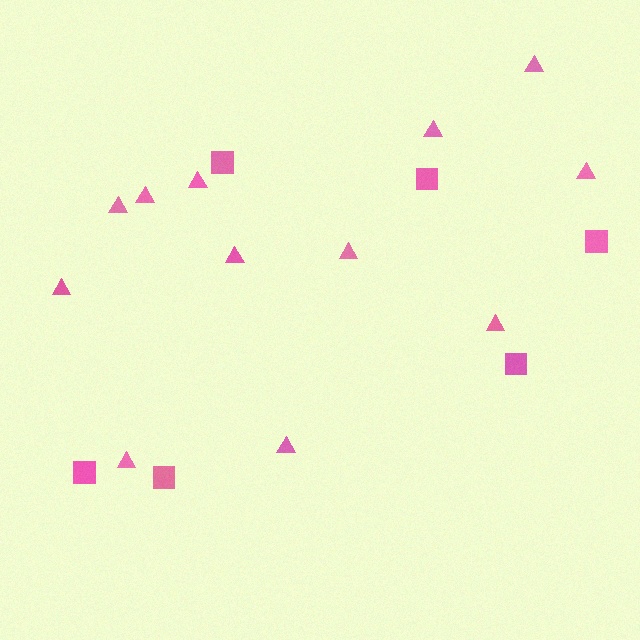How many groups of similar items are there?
There are 2 groups: one group of squares (6) and one group of triangles (12).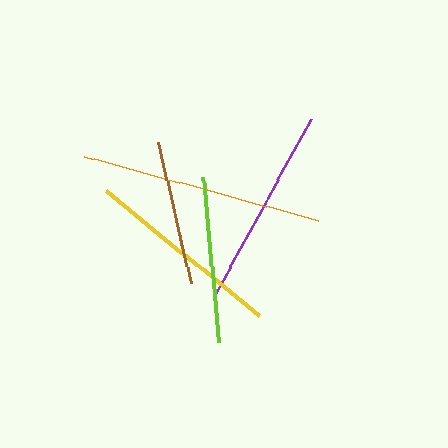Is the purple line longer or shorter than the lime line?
The purple line is longer than the lime line.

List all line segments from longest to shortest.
From longest to shortest: orange, purple, yellow, lime, brown.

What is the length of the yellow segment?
The yellow segment is approximately 198 pixels long.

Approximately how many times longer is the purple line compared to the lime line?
The purple line is approximately 1.2 times the length of the lime line.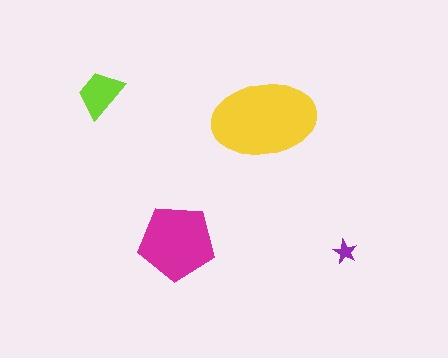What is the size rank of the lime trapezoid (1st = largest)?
3rd.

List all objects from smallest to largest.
The purple star, the lime trapezoid, the magenta pentagon, the yellow ellipse.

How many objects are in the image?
There are 4 objects in the image.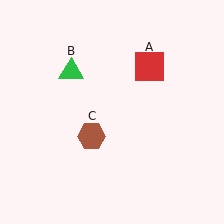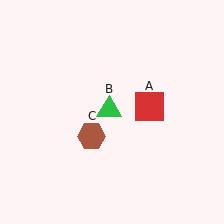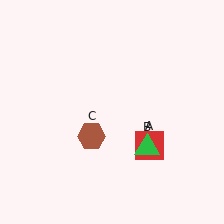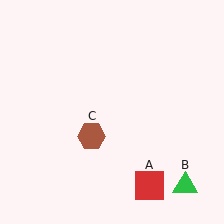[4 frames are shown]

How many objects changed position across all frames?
2 objects changed position: red square (object A), green triangle (object B).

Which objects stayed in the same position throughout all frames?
Brown hexagon (object C) remained stationary.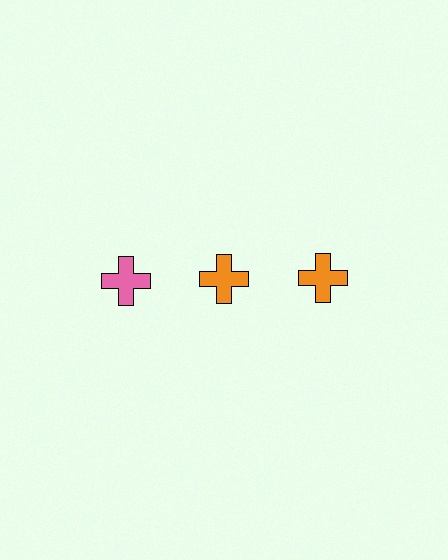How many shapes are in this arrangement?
There are 3 shapes arranged in a grid pattern.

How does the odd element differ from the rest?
It has a different color: pink instead of orange.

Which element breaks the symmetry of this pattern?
The pink cross in the top row, leftmost column breaks the symmetry. All other shapes are orange crosses.